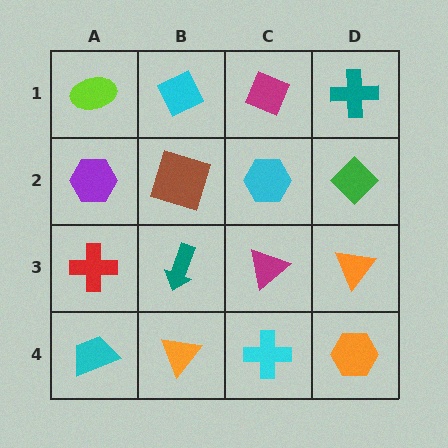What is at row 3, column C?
A magenta triangle.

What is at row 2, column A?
A purple hexagon.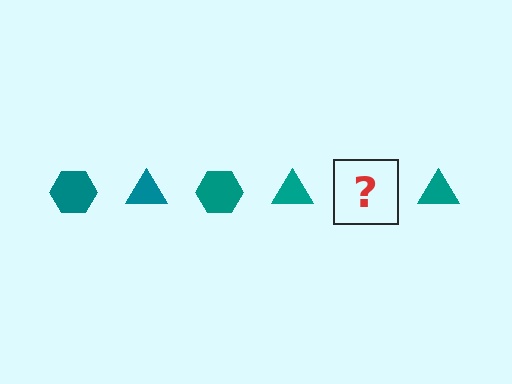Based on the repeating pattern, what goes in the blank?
The blank should be a teal hexagon.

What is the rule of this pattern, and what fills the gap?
The rule is that the pattern cycles through hexagon, triangle shapes in teal. The gap should be filled with a teal hexagon.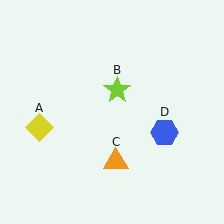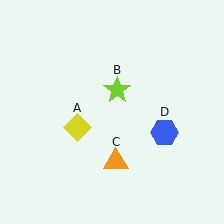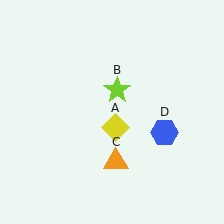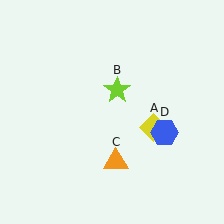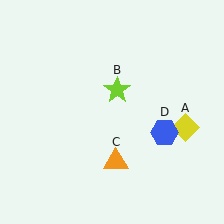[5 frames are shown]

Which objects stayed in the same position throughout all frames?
Lime star (object B) and orange triangle (object C) and blue hexagon (object D) remained stationary.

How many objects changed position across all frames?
1 object changed position: yellow diamond (object A).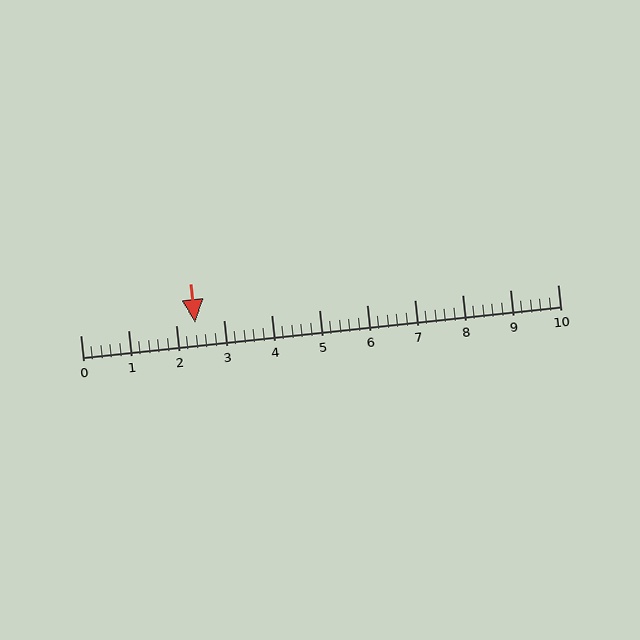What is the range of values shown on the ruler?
The ruler shows values from 0 to 10.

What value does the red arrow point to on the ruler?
The red arrow points to approximately 2.4.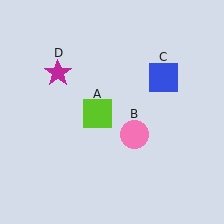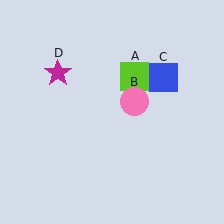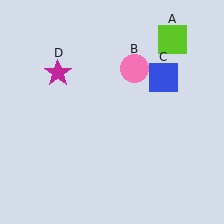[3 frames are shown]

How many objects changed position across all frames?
2 objects changed position: lime square (object A), pink circle (object B).